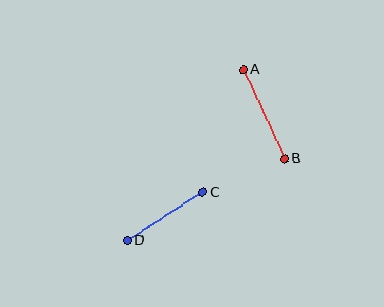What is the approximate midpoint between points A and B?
The midpoint is at approximately (264, 114) pixels.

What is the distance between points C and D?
The distance is approximately 89 pixels.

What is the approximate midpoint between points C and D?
The midpoint is at approximately (165, 216) pixels.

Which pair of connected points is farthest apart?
Points A and B are farthest apart.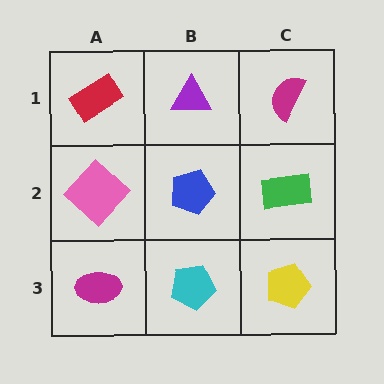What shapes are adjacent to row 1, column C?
A green rectangle (row 2, column C), a purple triangle (row 1, column B).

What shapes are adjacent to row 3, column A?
A pink diamond (row 2, column A), a cyan pentagon (row 3, column B).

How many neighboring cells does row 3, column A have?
2.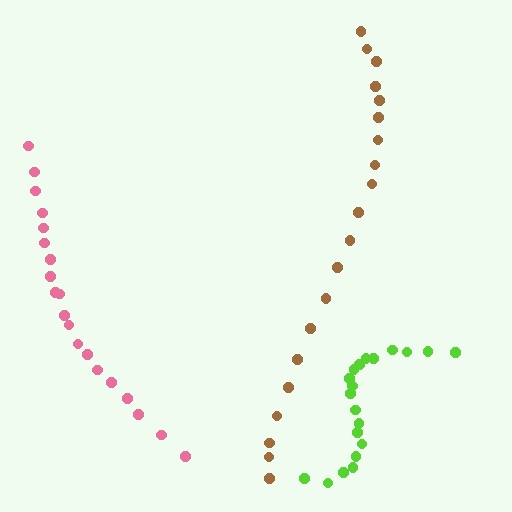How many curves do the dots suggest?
There are 3 distinct paths.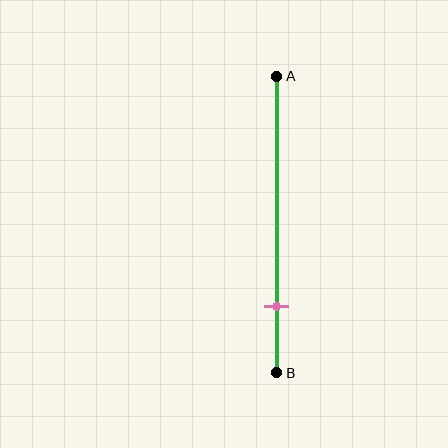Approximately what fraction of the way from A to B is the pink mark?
The pink mark is approximately 80% of the way from A to B.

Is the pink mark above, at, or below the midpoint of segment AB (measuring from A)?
The pink mark is below the midpoint of segment AB.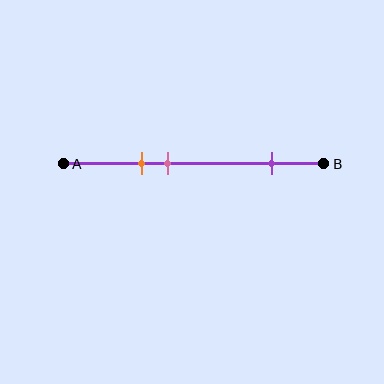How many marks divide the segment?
There are 3 marks dividing the segment.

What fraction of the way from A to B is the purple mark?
The purple mark is approximately 80% (0.8) of the way from A to B.